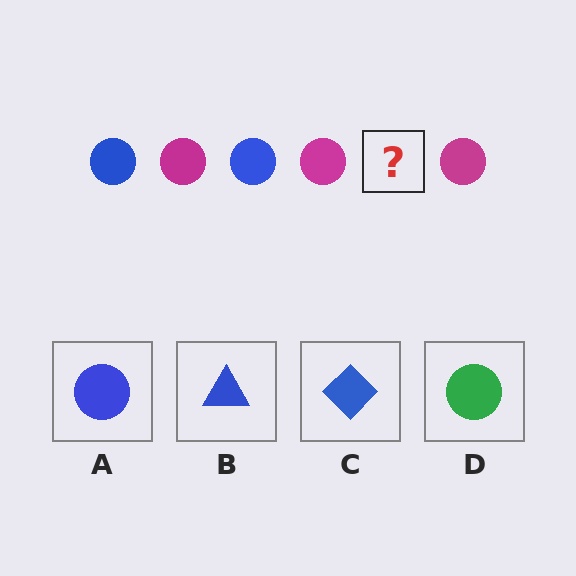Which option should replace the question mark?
Option A.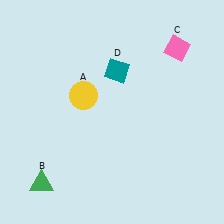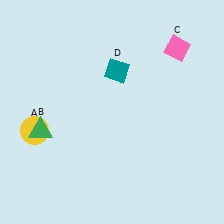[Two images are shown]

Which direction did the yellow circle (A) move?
The yellow circle (A) moved left.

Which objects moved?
The objects that moved are: the yellow circle (A), the green triangle (B).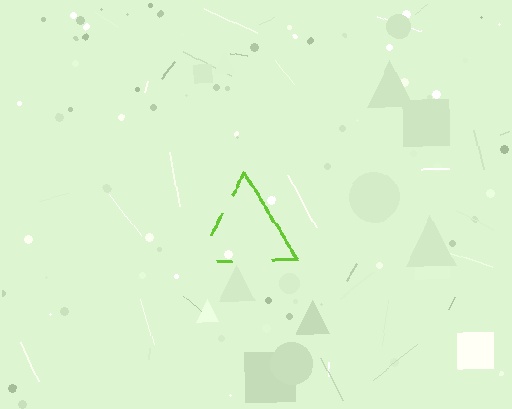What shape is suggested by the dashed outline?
The dashed outline suggests a triangle.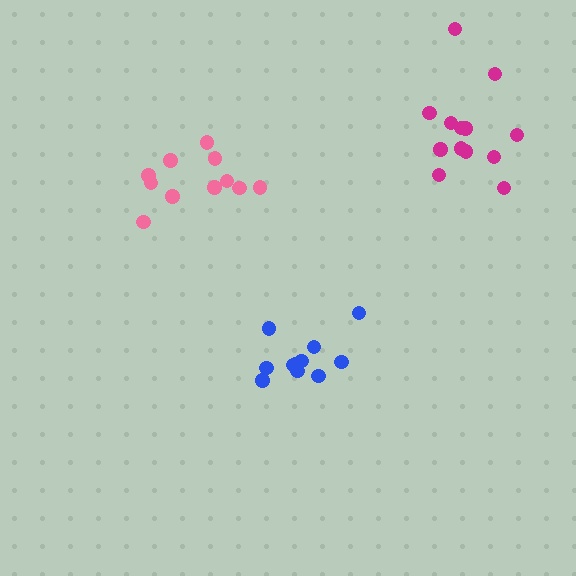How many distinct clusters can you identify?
There are 3 distinct clusters.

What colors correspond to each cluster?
The clusters are colored: pink, blue, magenta.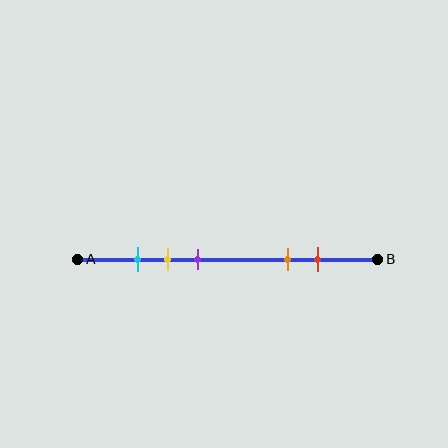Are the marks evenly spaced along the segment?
No, the marks are not evenly spaced.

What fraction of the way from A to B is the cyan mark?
The cyan mark is approximately 20% (0.2) of the way from A to B.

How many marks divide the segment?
There are 5 marks dividing the segment.